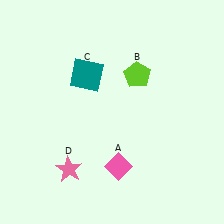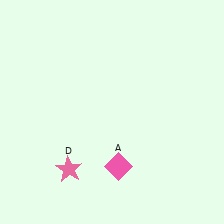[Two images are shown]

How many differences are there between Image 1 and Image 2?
There are 2 differences between the two images.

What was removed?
The lime pentagon (B), the teal square (C) were removed in Image 2.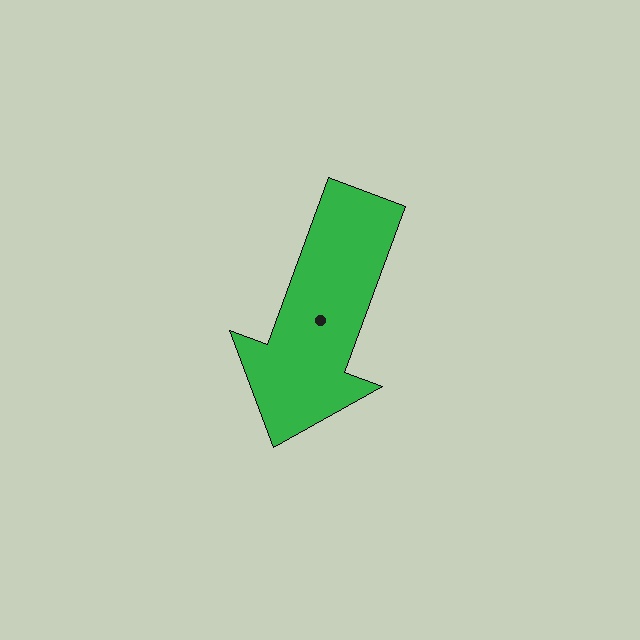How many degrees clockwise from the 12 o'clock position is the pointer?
Approximately 200 degrees.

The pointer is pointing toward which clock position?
Roughly 7 o'clock.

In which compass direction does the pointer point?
South.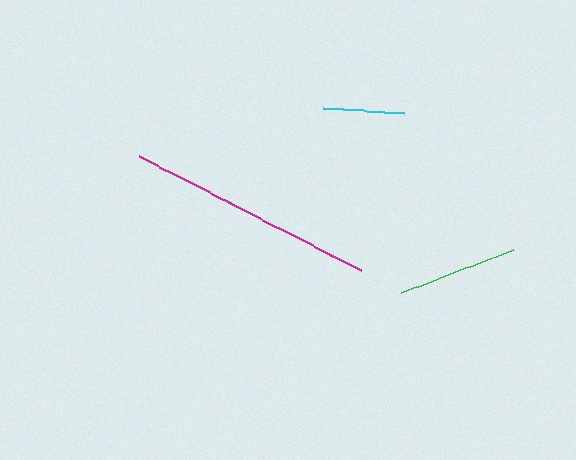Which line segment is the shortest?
The cyan line is the shortest at approximately 82 pixels.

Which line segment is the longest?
The magenta line is the longest at approximately 249 pixels.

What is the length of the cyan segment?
The cyan segment is approximately 82 pixels long.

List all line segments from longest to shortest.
From longest to shortest: magenta, green, cyan.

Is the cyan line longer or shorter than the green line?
The green line is longer than the cyan line.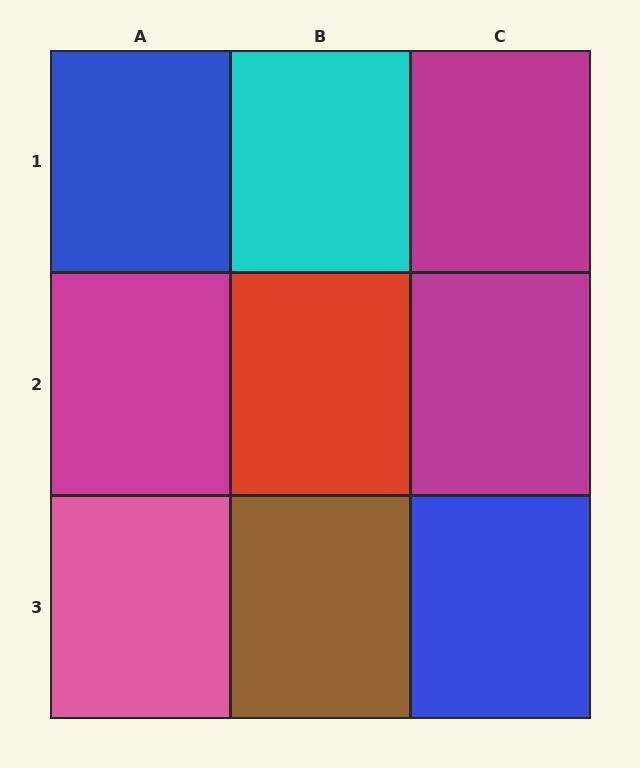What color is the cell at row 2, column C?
Magenta.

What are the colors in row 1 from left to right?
Blue, cyan, magenta.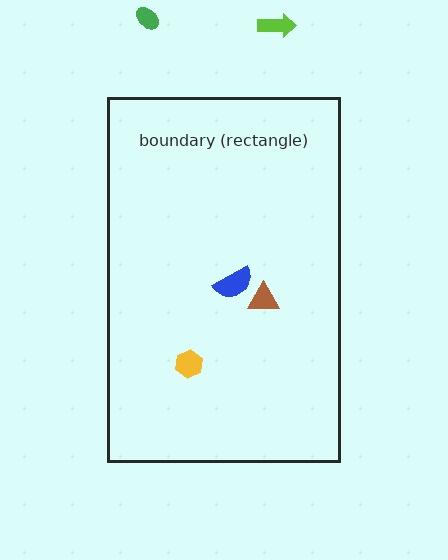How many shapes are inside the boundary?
3 inside, 2 outside.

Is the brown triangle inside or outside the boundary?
Inside.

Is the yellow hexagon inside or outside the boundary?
Inside.